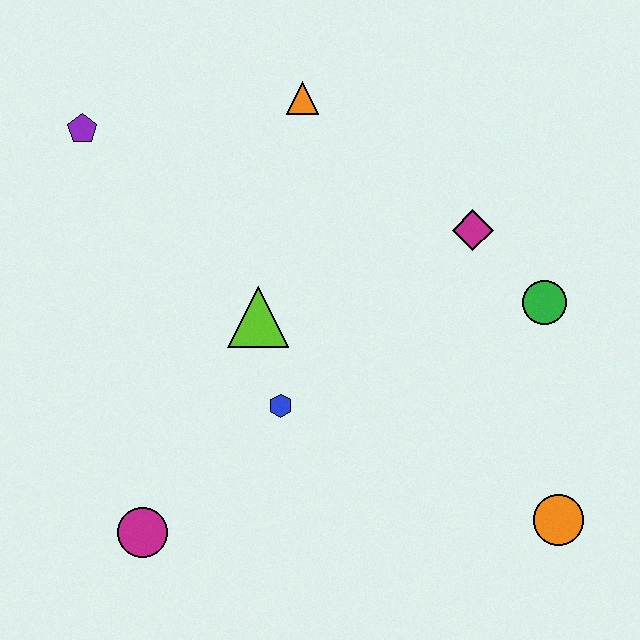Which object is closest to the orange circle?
The green circle is closest to the orange circle.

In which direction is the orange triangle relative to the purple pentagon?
The orange triangle is to the right of the purple pentagon.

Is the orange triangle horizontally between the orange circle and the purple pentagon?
Yes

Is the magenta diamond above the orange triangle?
No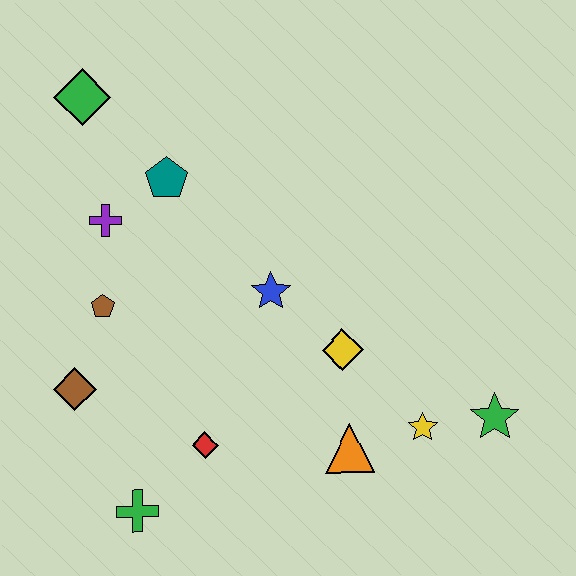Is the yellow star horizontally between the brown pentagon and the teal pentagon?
No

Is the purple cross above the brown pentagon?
Yes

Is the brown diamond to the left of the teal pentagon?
Yes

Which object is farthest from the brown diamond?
The green star is farthest from the brown diamond.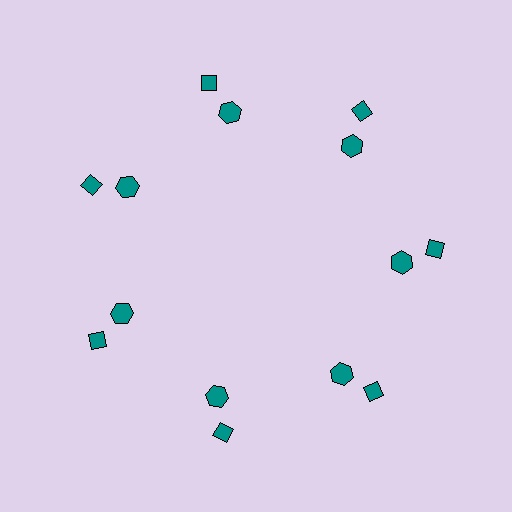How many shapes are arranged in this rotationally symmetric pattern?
There are 14 shapes, arranged in 7 groups of 2.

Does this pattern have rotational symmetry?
Yes, this pattern has 7-fold rotational symmetry. It looks the same after rotating 51 degrees around the center.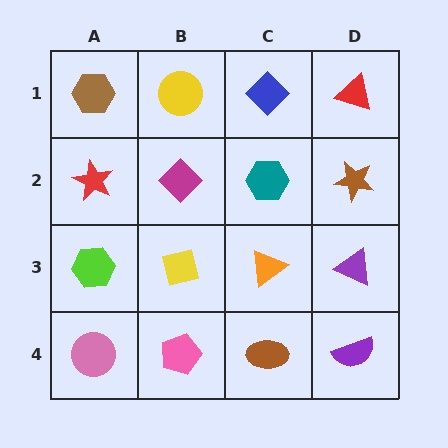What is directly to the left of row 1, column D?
A blue diamond.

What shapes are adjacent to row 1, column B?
A magenta diamond (row 2, column B), a brown hexagon (row 1, column A), a blue diamond (row 1, column C).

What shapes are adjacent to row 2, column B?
A yellow circle (row 1, column B), a yellow square (row 3, column B), a red star (row 2, column A), a teal hexagon (row 2, column C).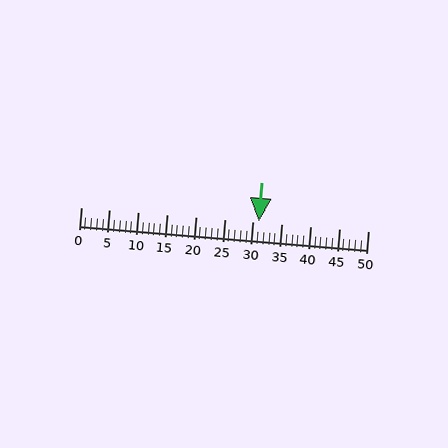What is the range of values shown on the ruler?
The ruler shows values from 0 to 50.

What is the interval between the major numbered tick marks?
The major tick marks are spaced 5 units apart.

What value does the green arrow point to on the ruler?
The green arrow points to approximately 31.